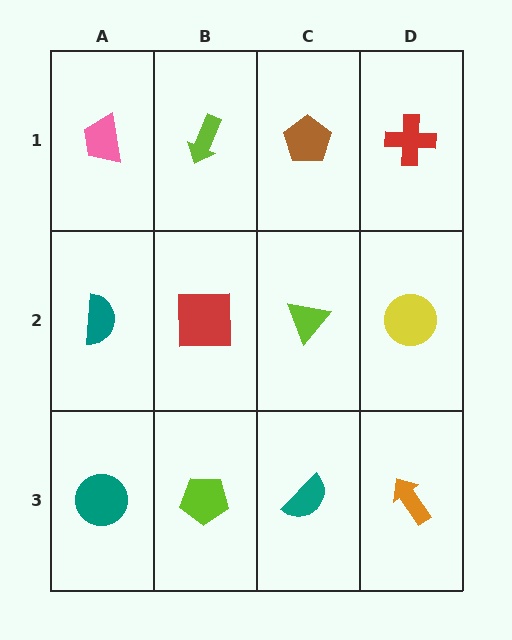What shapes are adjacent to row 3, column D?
A yellow circle (row 2, column D), a teal semicircle (row 3, column C).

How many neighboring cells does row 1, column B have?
3.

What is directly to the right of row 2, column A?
A red square.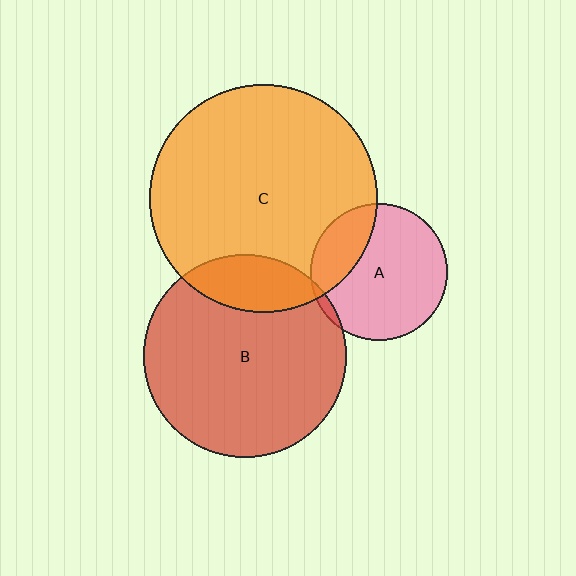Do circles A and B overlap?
Yes.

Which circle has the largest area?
Circle C (orange).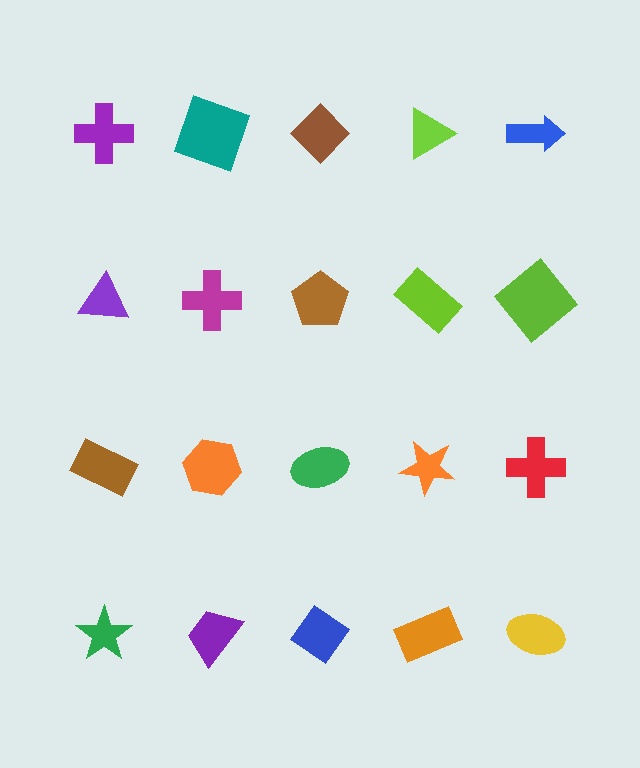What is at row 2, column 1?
A purple triangle.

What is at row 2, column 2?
A magenta cross.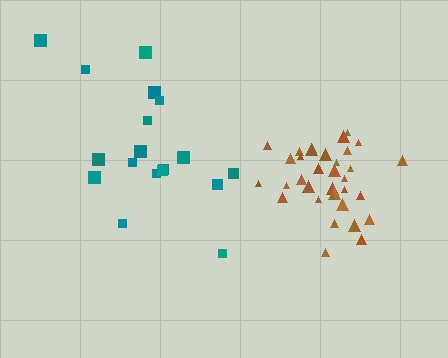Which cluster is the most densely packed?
Brown.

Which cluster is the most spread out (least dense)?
Teal.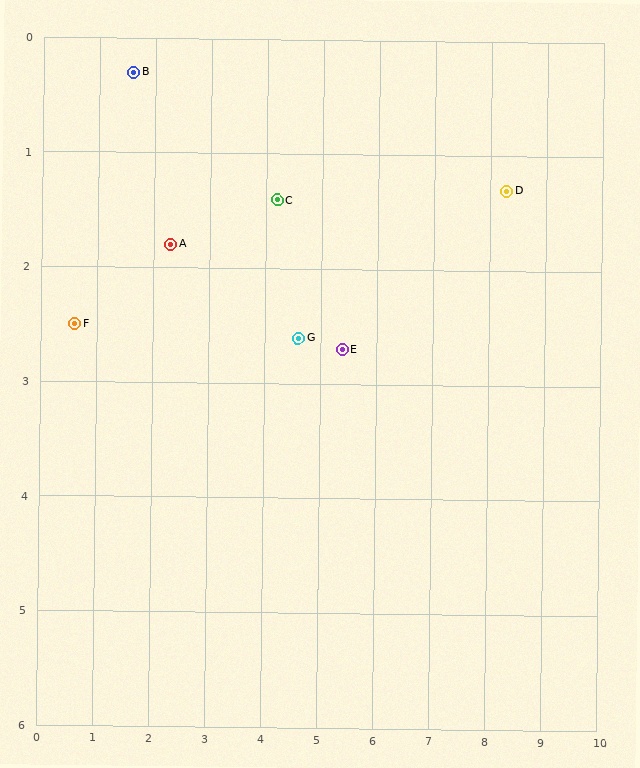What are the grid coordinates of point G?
Point G is at approximately (4.6, 2.6).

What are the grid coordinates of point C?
Point C is at approximately (4.2, 1.4).